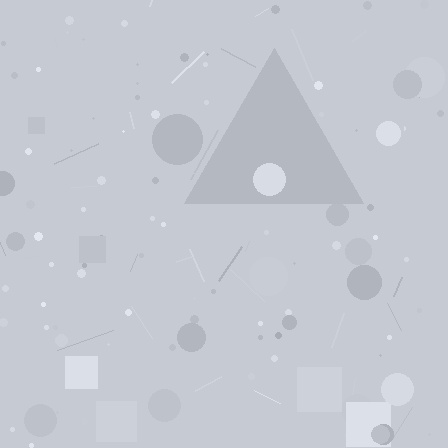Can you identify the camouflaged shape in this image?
The camouflaged shape is a triangle.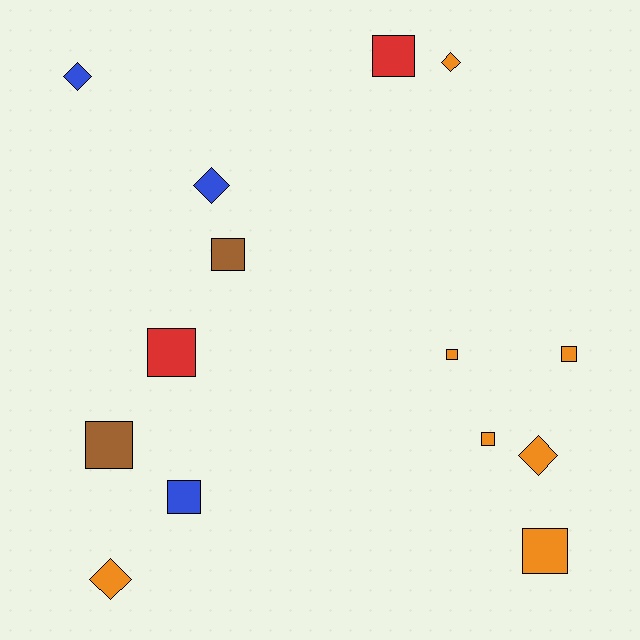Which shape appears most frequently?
Square, with 9 objects.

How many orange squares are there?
There are 4 orange squares.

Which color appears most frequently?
Orange, with 7 objects.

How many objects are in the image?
There are 14 objects.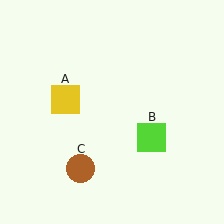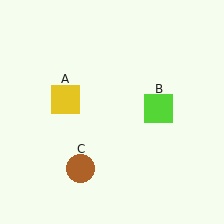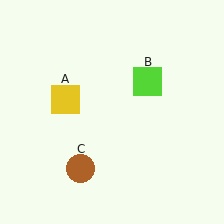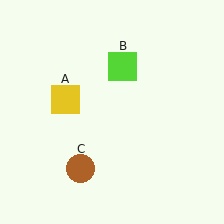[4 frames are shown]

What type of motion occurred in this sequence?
The lime square (object B) rotated counterclockwise around the center of the scene.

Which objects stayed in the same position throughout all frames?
Yellow square (object A) and brown circle (object C) remained stationary.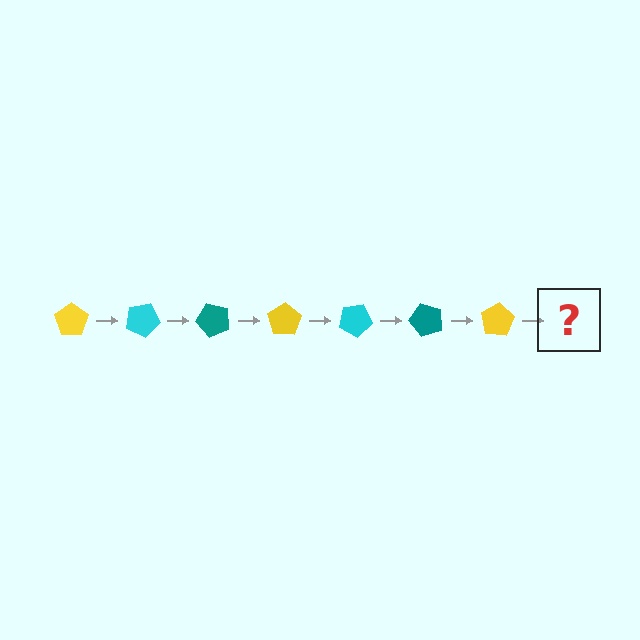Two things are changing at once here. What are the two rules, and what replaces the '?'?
The two rules are that it rotates 25 degrees each step and the color cycles through yellow, cyan, and teal. The '?' should be a cyan pentagon, rotated 175 degrees from the start.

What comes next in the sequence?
The next element should be a cyan pentagon, rotated 175 degrees from the start.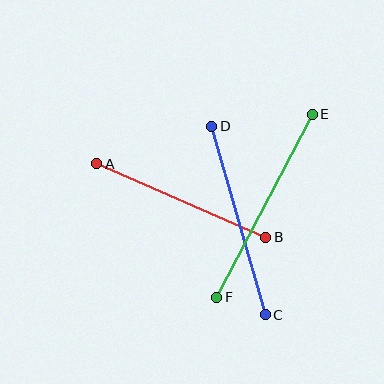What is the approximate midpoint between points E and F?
The midpoint is at approximately (265, 206) pixels.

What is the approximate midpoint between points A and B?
The midpoint is at approximately (181, 200) pixels.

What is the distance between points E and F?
The distance is approximately 207 pixels.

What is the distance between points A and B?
The distance is approximately 184 pixels.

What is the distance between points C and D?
The distance is approximately 196 pixels.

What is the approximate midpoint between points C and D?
The midpoint is at approximately (239, 220) pixels.